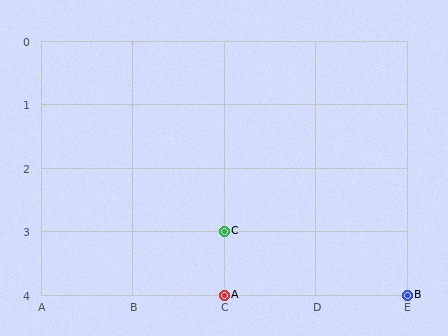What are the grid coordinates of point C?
Point C is at grid coordinates (C, 3).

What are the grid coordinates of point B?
Point B is at grid coordinates (E, 4).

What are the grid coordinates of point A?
Point A is at grid coordinates (C, 4).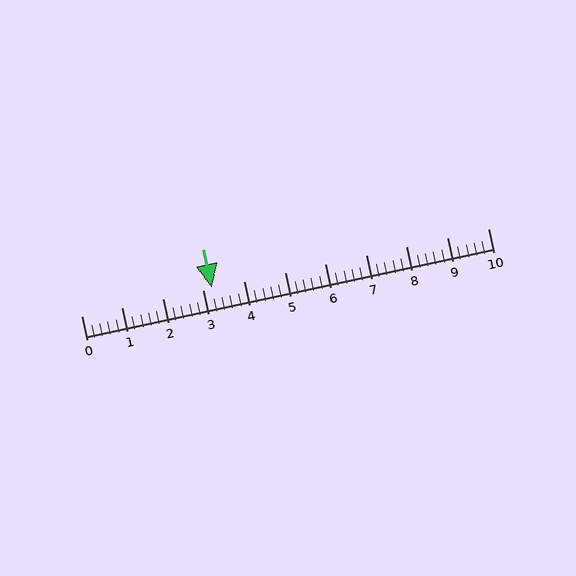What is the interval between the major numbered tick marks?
The major tick marks are spaced 1 units apart.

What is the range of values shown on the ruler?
The ruler shows values from 0 to 10.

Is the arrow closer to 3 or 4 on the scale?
The arrow is closer to 3.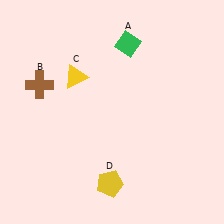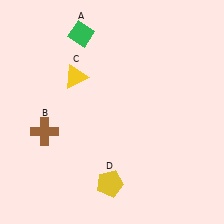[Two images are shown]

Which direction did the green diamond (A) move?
The green diamond (A) moved left.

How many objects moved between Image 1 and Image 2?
2 objects moved between the two images.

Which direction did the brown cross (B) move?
The brown cross (B) moved down.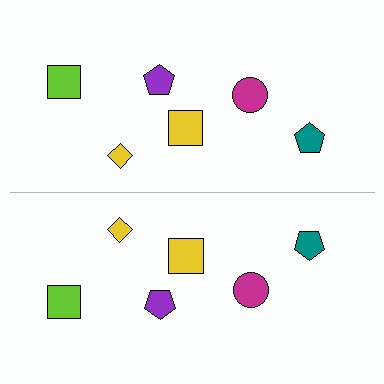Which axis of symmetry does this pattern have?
The pattern has a horizontal axis of symmetry running through the center of the image.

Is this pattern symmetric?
Yes, this pattern has bilateral (reflection) symmetry.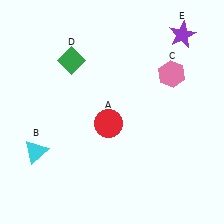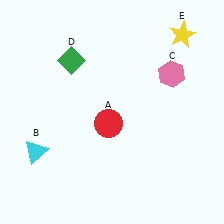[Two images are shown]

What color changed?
The star (E) changed from purple in Image 1 to yellow in Image 2.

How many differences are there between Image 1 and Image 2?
There is 1 difference between the two images.